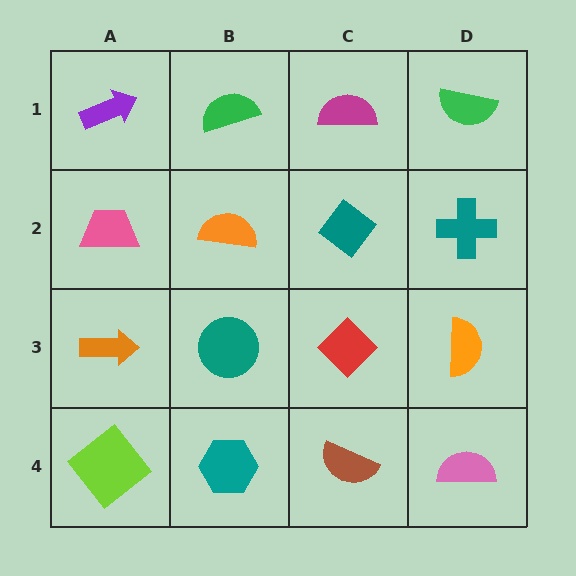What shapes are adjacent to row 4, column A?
An orange arrow (row 3, column A), a teal hexagon (row 4, column B).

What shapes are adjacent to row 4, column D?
An orange semicircle (row 3, column D), a brown semicircle (row 4, column C).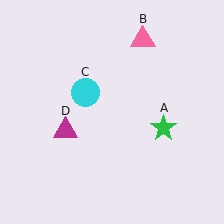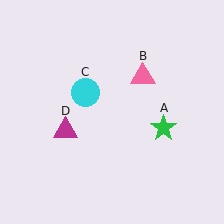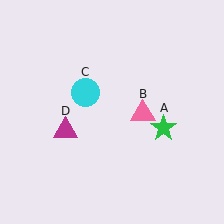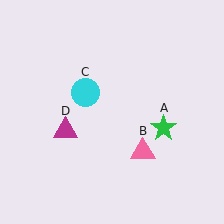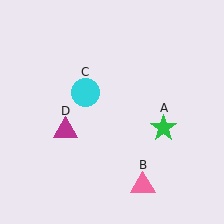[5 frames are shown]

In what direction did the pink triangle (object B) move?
The pink triangle (object B) moved down.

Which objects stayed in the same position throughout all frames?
Green star (object A) and cyan circle (object C) and magenta triangle (object D) remained stationary.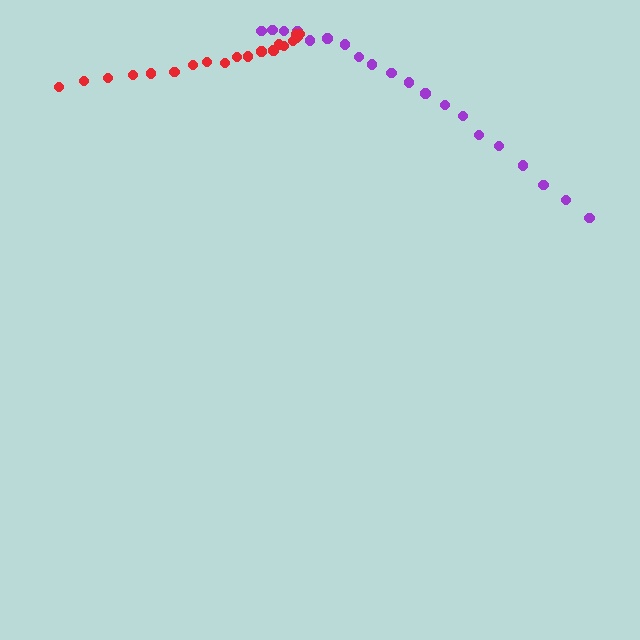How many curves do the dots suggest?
There are 2 distinct paths.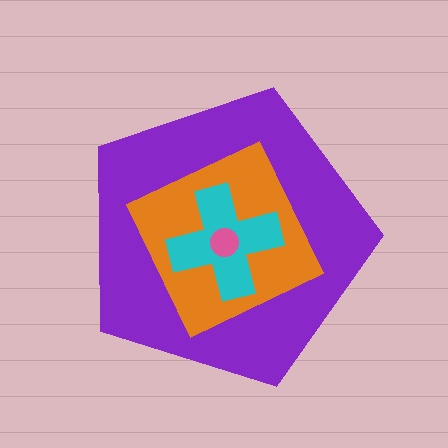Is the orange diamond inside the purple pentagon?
Yes.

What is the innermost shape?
The pink circle.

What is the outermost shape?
The purple pentagon.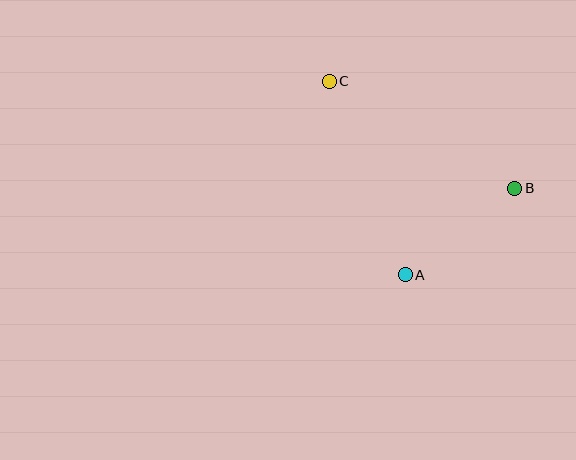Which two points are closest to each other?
Points A and B are closest to each other.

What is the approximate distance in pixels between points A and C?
The distance between A and C is approximately 208 pixels.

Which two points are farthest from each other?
Points B and C are farthest from each other.